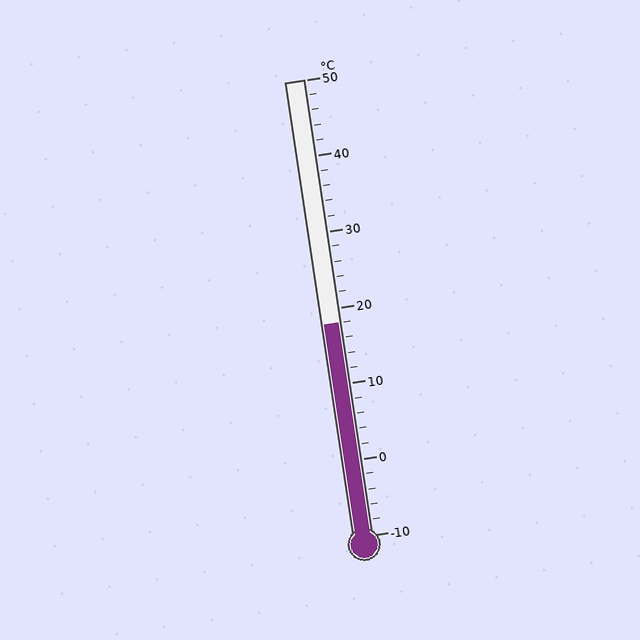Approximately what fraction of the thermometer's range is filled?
The thermometer is filled to approximately 45% of its range.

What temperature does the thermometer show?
The thermometer shows approximately 18°C.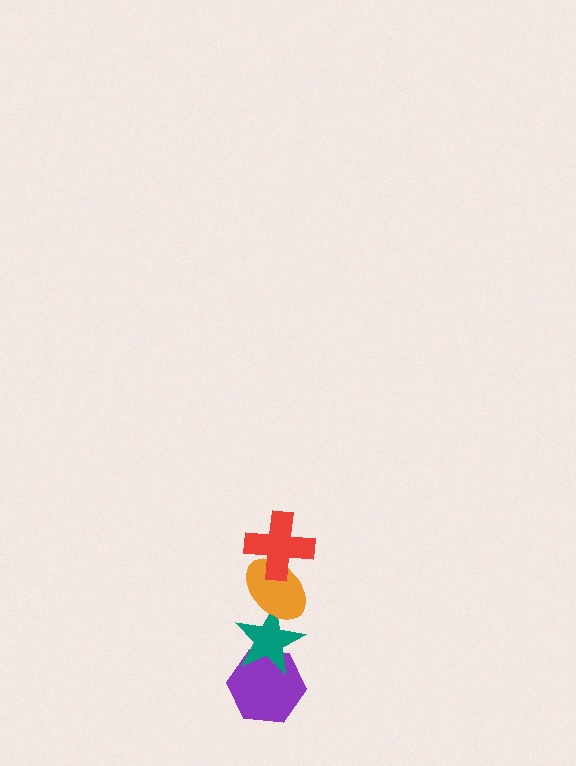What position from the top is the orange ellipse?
The orange ellipse is 2nd from the top.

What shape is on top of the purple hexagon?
The teal star is on top of the purple hexagon.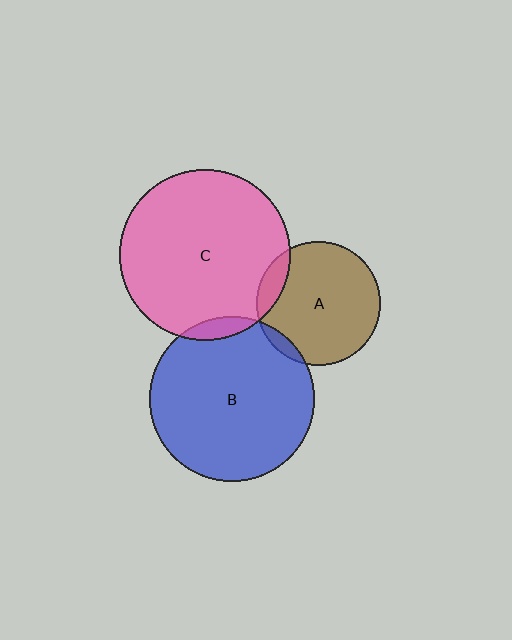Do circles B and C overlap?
Yes.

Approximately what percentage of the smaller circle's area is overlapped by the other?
Approximately 5%.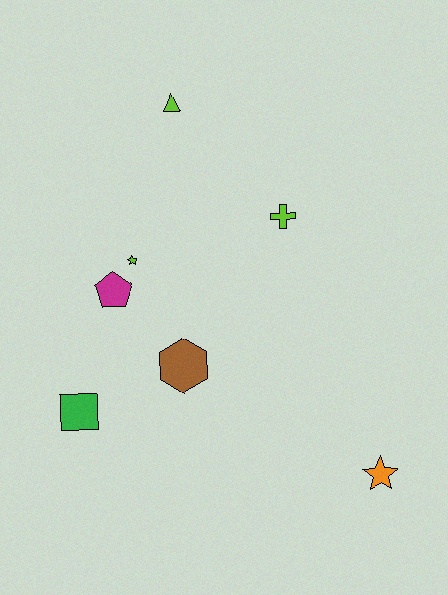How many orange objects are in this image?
There is 1 orange object.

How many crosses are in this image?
There is 1 cross.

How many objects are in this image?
There are 7 objects.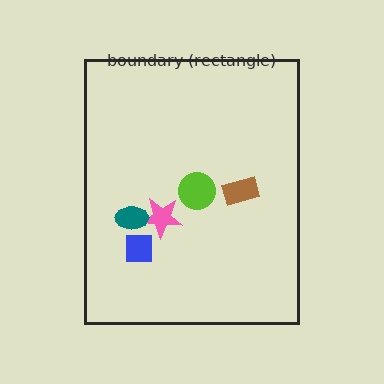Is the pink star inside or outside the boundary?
Inside.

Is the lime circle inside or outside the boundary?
Inside.